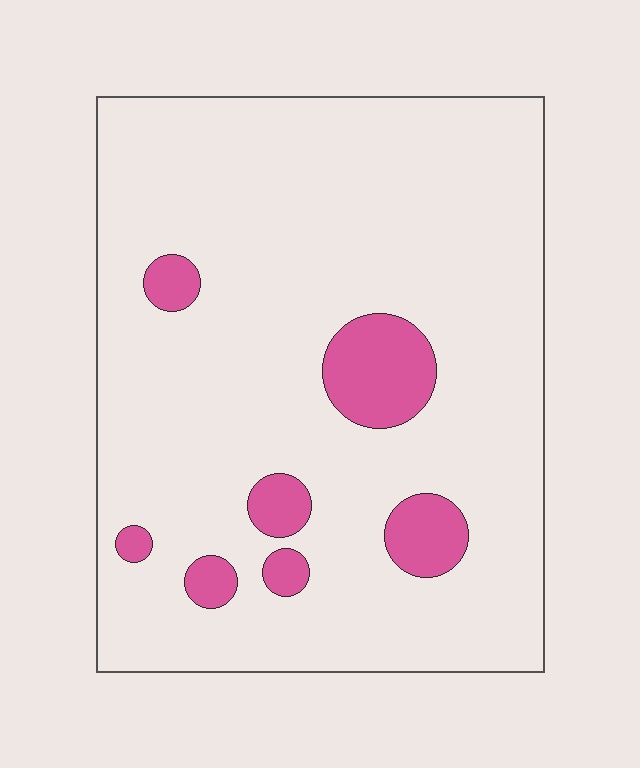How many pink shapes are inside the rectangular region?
7.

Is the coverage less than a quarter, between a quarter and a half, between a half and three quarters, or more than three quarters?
Less than a quarter.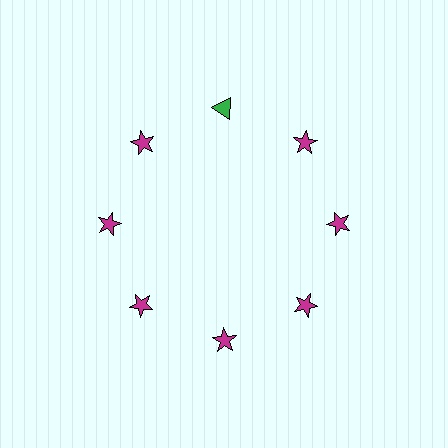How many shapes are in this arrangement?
There are 8 shapes arranged in a ring pattern.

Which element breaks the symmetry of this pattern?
The green triangle at roughly the 12 o'clock position breaks the symmetry. All other shapes are magenta stars.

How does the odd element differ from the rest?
It differs in both color (green instead of magenta) and shape (triangle instead of star).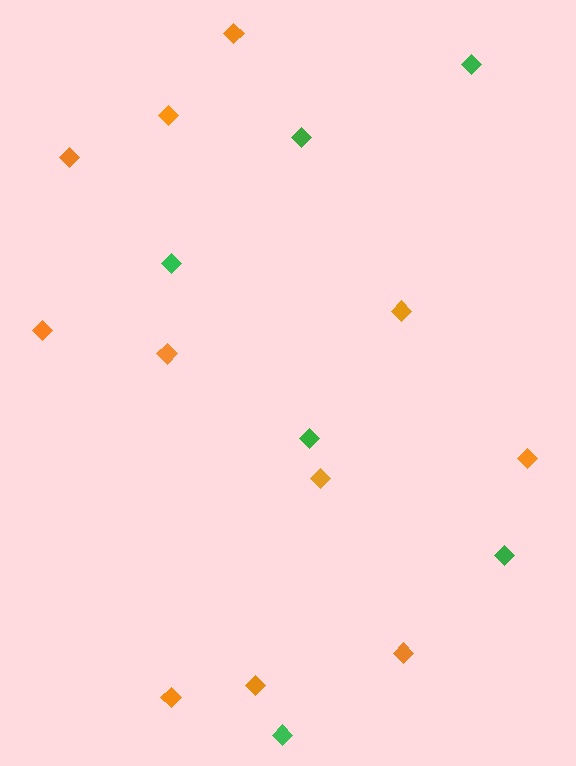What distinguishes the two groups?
There are 2 groups: one group of orange diamonds (11) and one group of green diamonds (6).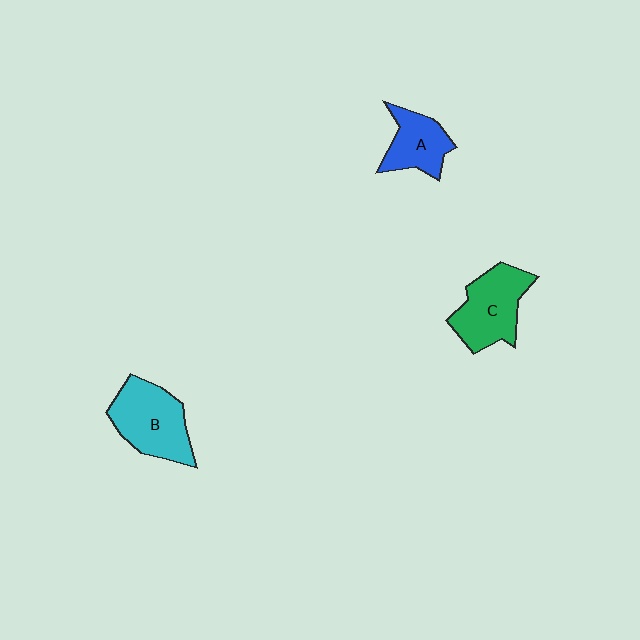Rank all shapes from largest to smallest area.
From largest to smallest: B (cyan), C (green), A (blue).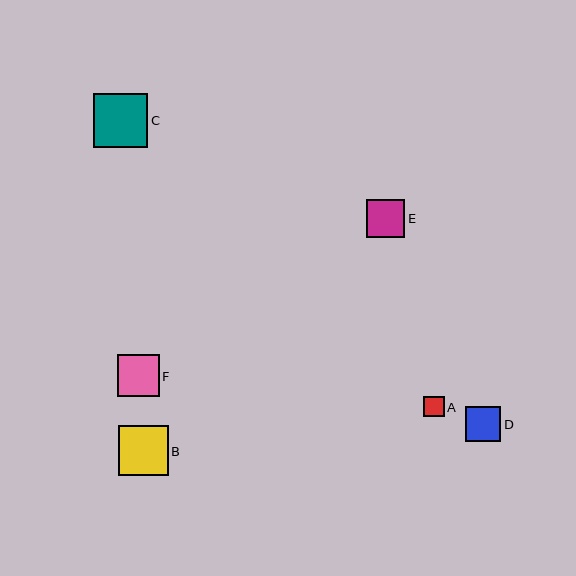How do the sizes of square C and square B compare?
Square C and square B are approximately the same size.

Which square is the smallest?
Square A is the smallest with a size of approximately 20 pixels.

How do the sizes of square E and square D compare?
Square E and square D are approximately the same size.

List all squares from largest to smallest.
From largest to smallest: C, B, F, E, D, A.